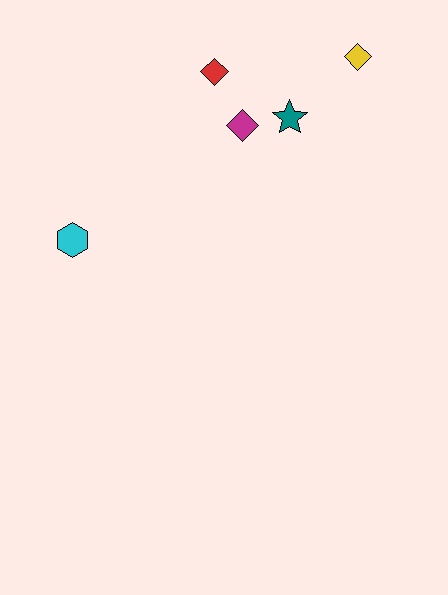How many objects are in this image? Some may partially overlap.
There are 5 objects.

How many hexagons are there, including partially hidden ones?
There is 1 hexagon.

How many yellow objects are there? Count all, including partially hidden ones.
There is 1 yellow object.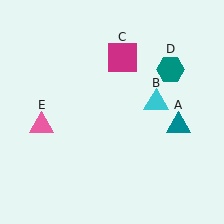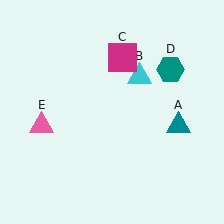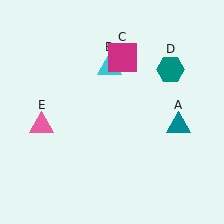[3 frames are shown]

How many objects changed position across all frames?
1 object changed position: cyan triangle (object B).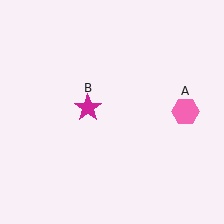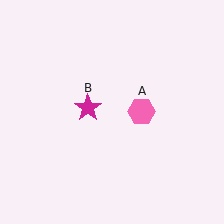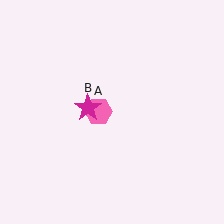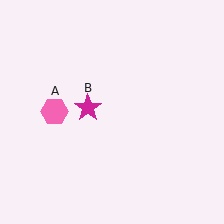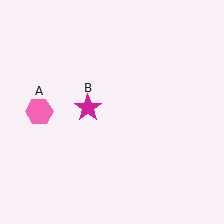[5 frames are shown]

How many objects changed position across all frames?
1 object changed position: pink hexagon (object A).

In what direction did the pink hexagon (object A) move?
The pink hexagon (object A) moved left.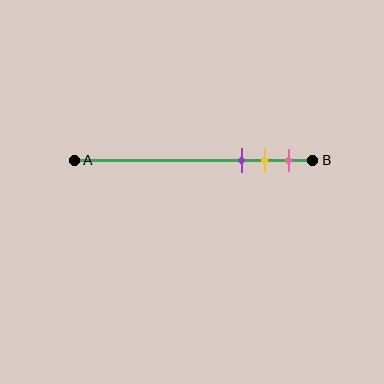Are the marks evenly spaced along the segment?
Yes, the marks are approximately evenly spaced.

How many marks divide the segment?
There are 3 marks dividing the segment.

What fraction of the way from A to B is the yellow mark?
The yellow mark is approximately 80% (0.8) of the way from A to B.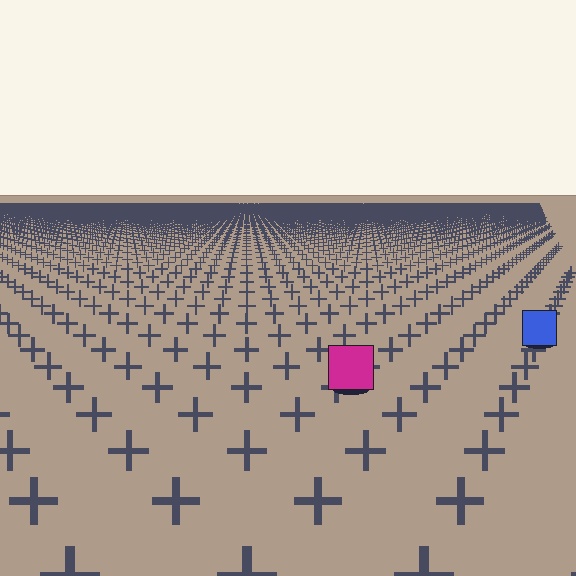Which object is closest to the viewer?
The magenta square is closest. The texture marks near it are larger and more spread out.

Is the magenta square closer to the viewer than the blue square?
Yes. The magenta square is closer — you can tell from the texture gradient: the ground texture is coarser near it.